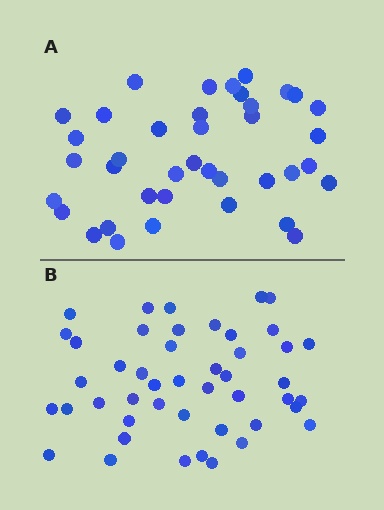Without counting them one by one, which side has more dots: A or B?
Region B (the bottom region) has more dots.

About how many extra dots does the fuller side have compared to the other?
Region B has roughly 8 or so more dots than region A.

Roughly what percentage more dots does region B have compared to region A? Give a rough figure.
About 20% more.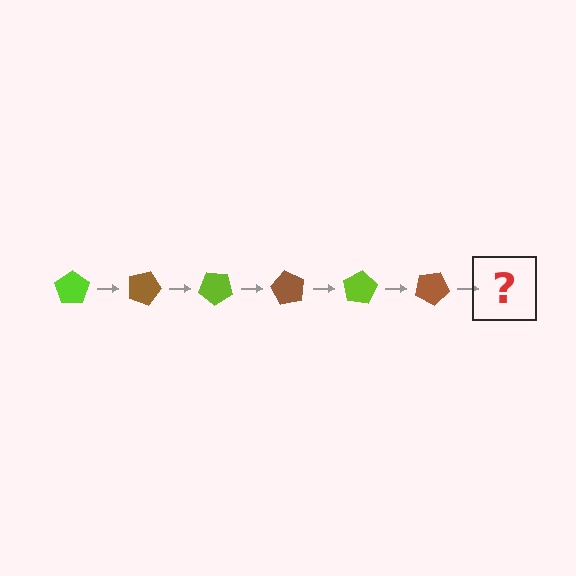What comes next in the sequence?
The next element should be a lime pentagon, rotated 120 degrees from the start.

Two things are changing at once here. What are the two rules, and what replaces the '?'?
The two rules are that it rotates 20 degrees each step and the color cycles through lime and brown. The '?' should be a lime pentagon, rotated 120 degrees from the start.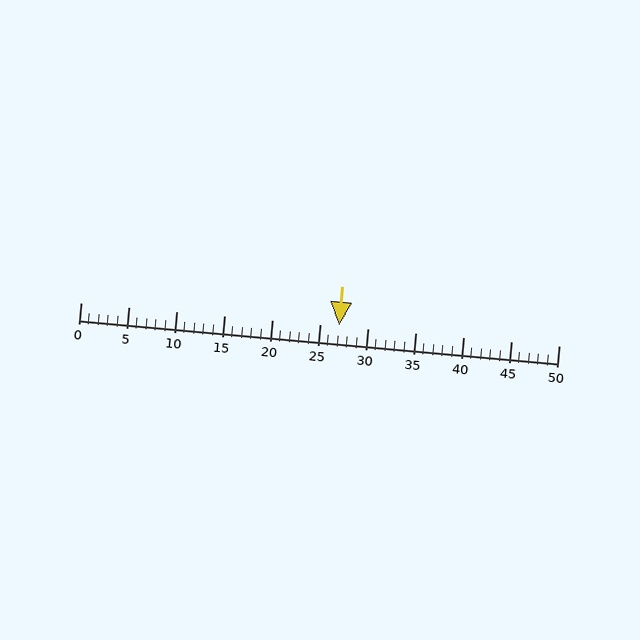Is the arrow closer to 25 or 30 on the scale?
The arrow is closer to 25.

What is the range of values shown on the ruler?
The ruler shows values from 0 to 50.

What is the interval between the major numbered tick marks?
The major tick marks are spaced 5 units apart.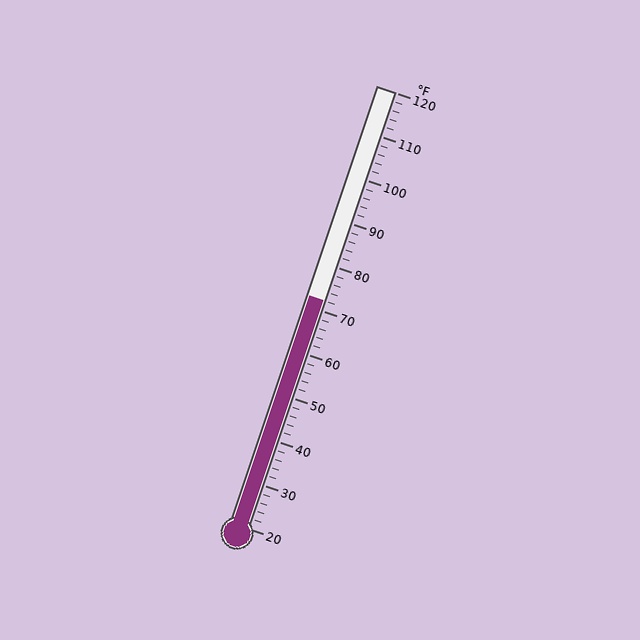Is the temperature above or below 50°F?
The temperature is above 50°F.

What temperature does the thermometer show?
The thermometer shows approximately 72°F.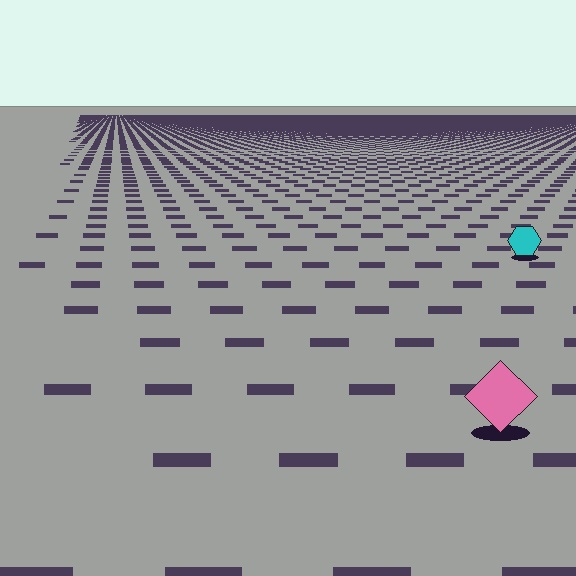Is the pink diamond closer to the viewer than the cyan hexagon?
Yes. The pink diamond is closer — you can tell from the texture gradient: the ground texture is coarser near it.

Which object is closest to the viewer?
The pink diamond is closest. The texture marks near it are larger and more spread out.